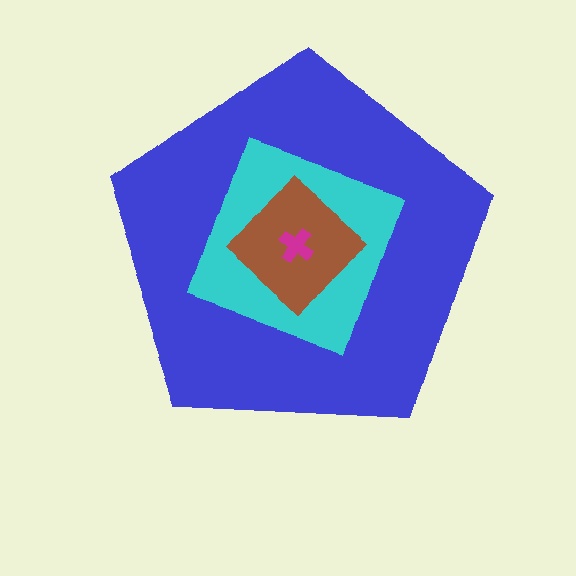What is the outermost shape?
The blue pentagon.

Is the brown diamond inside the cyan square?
Yes.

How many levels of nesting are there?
4.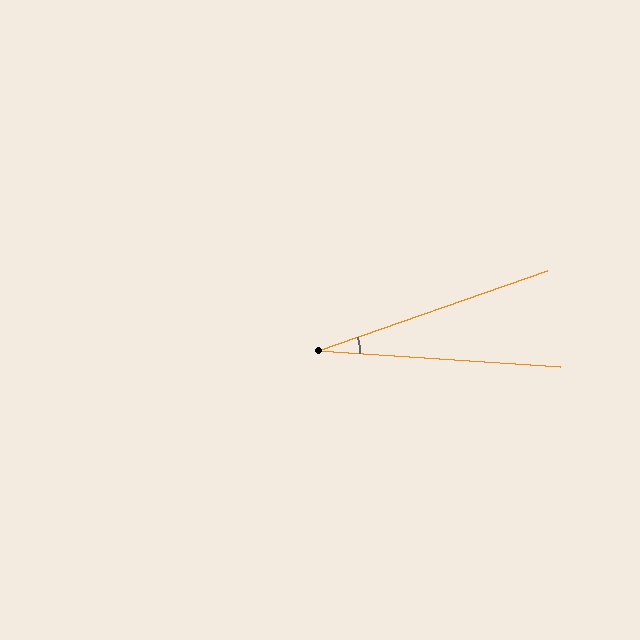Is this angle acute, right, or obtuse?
It is acute.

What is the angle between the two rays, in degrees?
Approximately 23 degrees.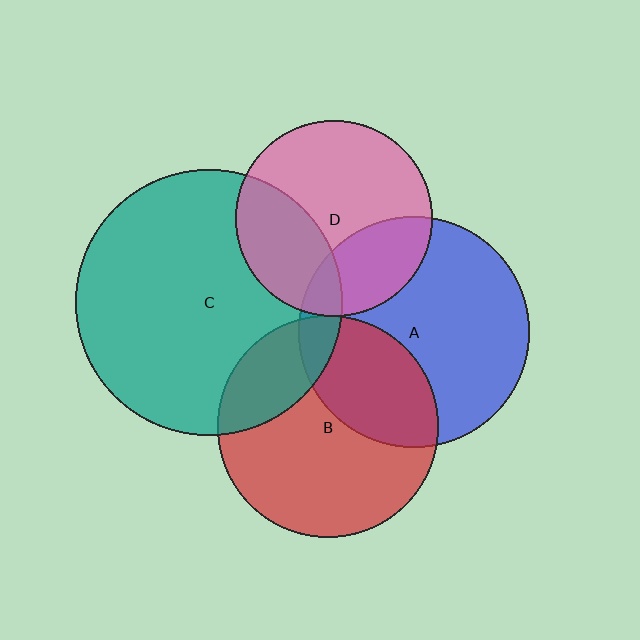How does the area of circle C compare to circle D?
Approximately 1.8 times.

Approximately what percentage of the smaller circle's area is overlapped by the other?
Approximately 5%.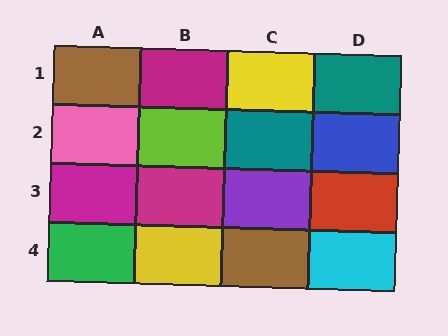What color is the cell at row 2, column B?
Lime.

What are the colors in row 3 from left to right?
Magenta, magenta, purple, red.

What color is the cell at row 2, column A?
Pink.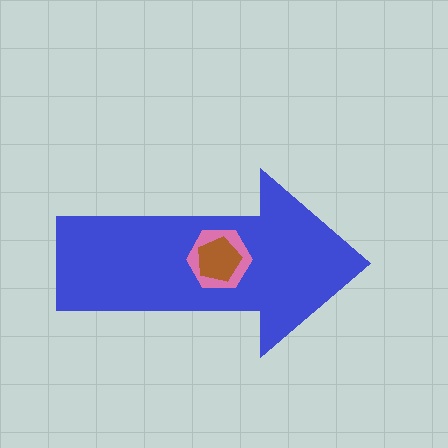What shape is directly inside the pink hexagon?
The brown pentagon.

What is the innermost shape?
The brown pentagon.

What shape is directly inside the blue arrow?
The pink hexagon.